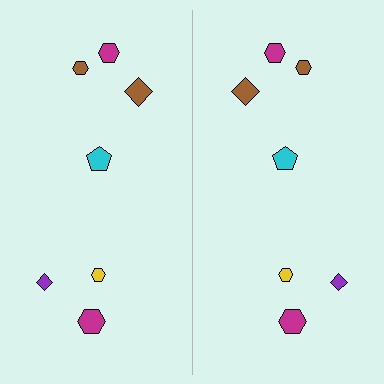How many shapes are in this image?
There are 14 shapes in this image.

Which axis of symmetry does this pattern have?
The pattern has a vertical axis of symmetry running through the center of the image.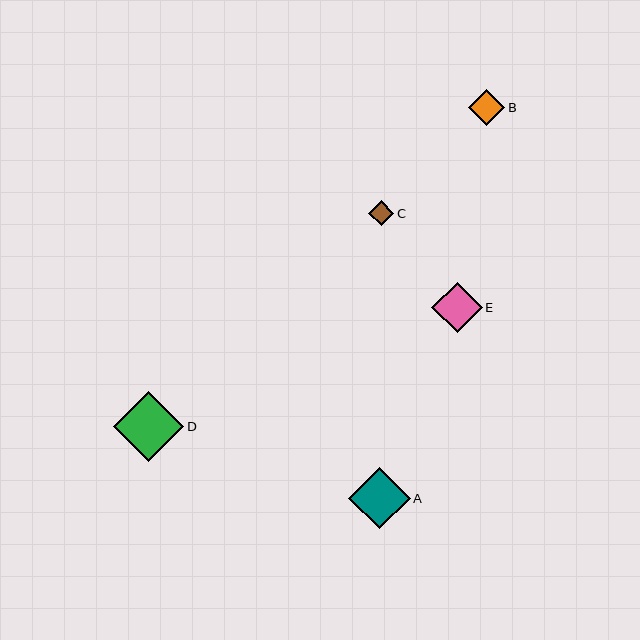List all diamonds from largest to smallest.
From largest to smallest: D, A, E, B, C.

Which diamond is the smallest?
Diamond C is the smallest with a size of approximately 25 pixels.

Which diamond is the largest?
Diamond D is the largest with a size of approximately 70 pixels.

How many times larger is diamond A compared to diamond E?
Diamond A is approximately 1.2 times the size of diamond E.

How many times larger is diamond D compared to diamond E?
Diamond D is approximately 1.4 times the size of diamond E.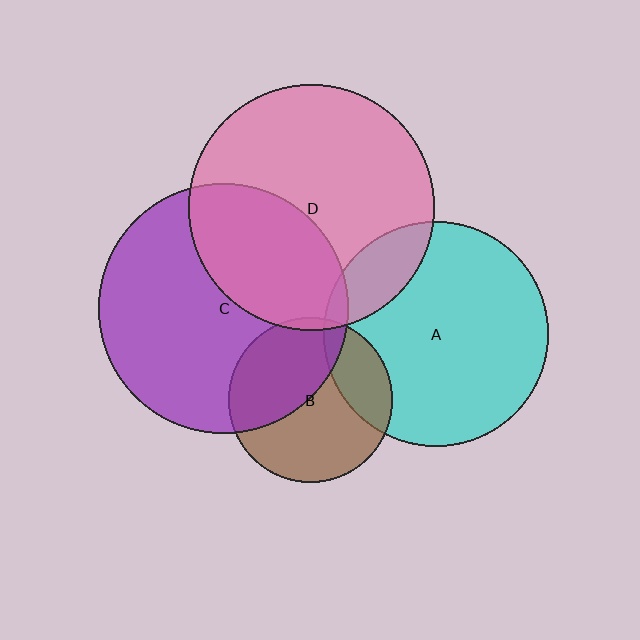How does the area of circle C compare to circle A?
Approximately 1.2 times.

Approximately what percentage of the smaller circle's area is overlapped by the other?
Approximately 5%.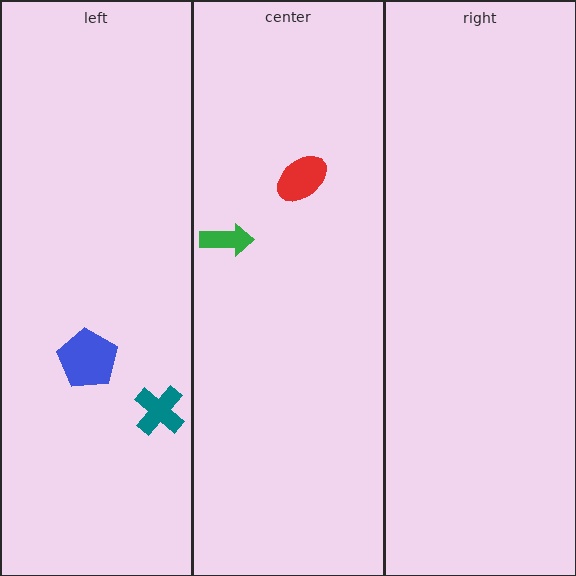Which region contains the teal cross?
The left region.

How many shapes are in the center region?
2.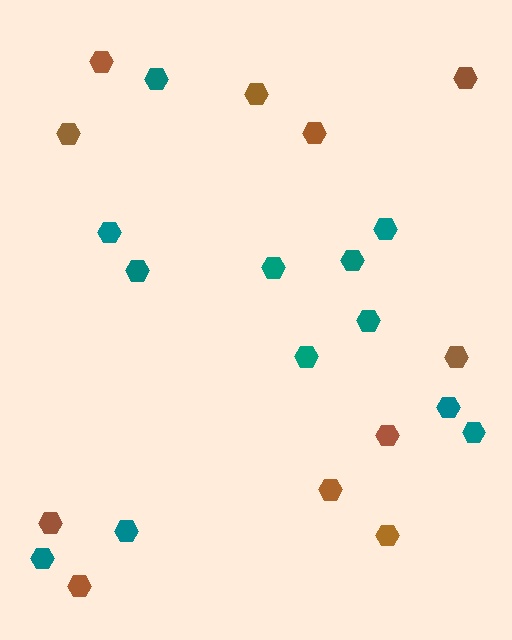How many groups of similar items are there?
There are 2 groups: one group of teal hexagons (12) and one group of brown hexagons (11).